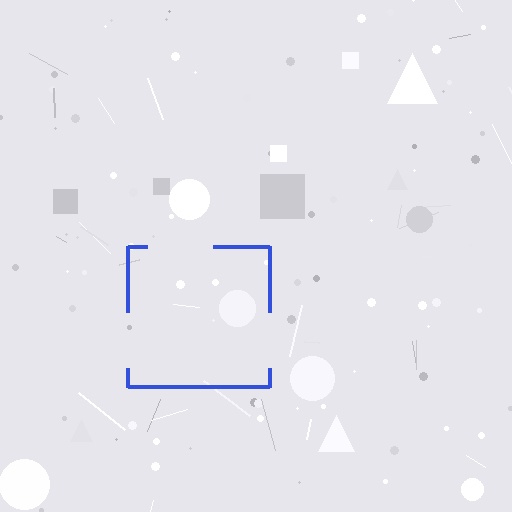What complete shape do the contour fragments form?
The contour fragments form a square.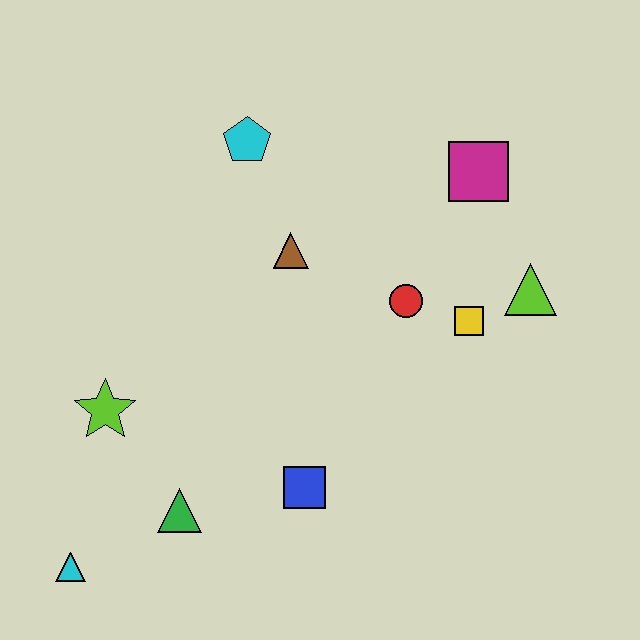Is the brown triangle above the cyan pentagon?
No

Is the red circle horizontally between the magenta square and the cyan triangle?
Yes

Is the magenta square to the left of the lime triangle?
Yes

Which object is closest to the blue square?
The green triangle is closest to the blue square.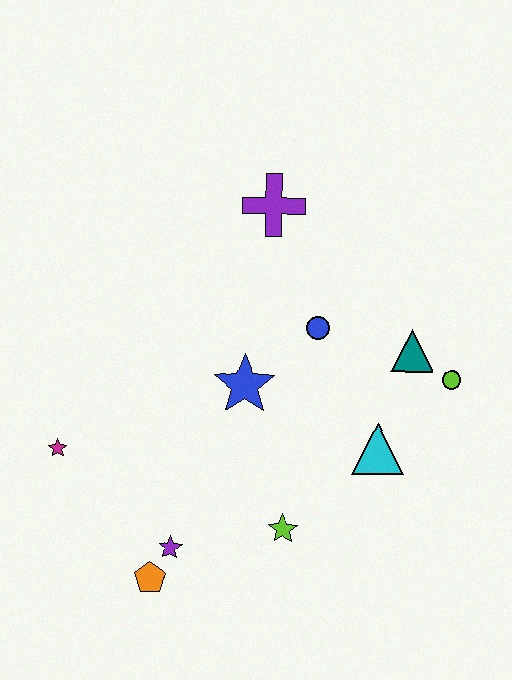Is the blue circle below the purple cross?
Yes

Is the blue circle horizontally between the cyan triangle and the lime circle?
No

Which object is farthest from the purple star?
The purple cross is farthest from the purple star.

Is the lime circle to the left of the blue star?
No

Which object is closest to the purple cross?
The blue circle is closest to the purple cross.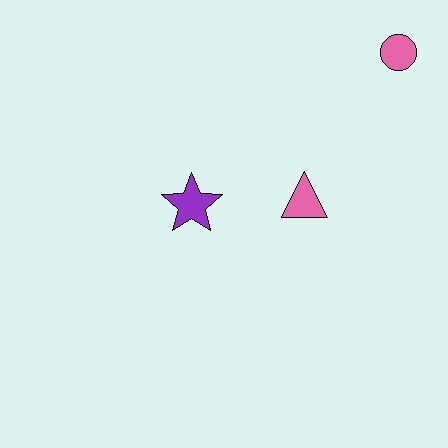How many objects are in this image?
There are 3 objects.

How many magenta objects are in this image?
There are no magenta objects.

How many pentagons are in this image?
There are no pentagons.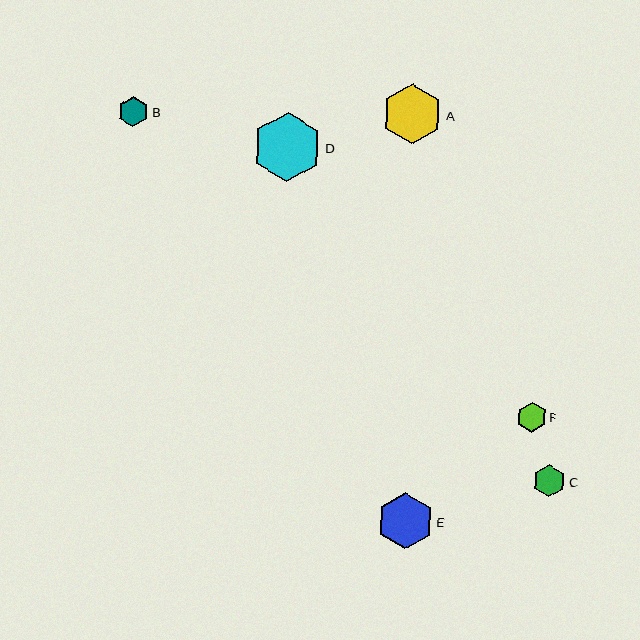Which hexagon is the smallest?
Hexagon F is the smallest with a size of approximately 30 pixels.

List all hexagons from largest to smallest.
From largest to smallest: D, A, E, C, B, F.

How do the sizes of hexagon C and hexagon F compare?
Hexagon C and hexagon F are approximately the same size.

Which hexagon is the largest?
Hexagon D is the largest with a size of approximately 69 pixels.